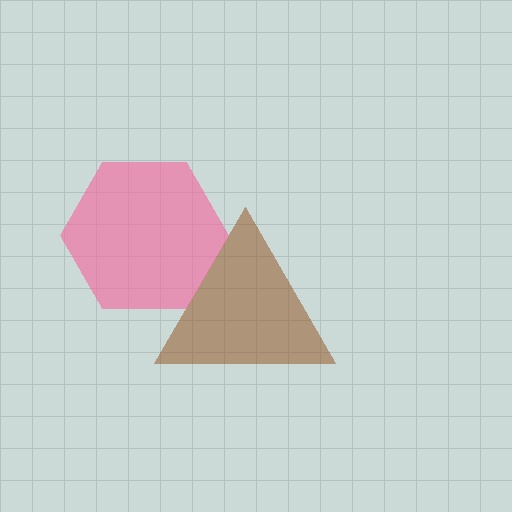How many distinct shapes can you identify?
There are 2 distinct shapes: a brown triangle, a pink hexagon.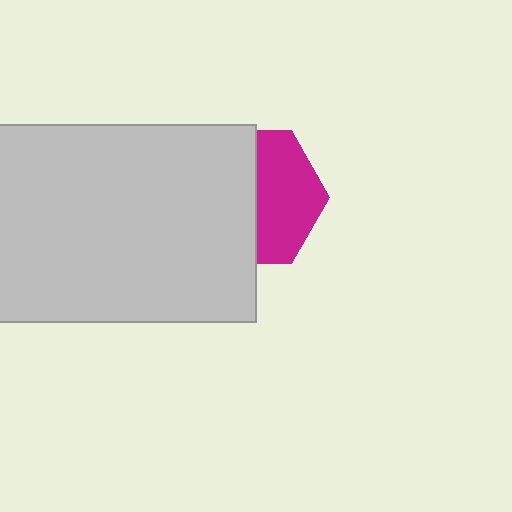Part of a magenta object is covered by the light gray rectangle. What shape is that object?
It is a hexagon.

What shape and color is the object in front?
The object in front is a light gray rectangle.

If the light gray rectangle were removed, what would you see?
You would see the complete magenta hexagon.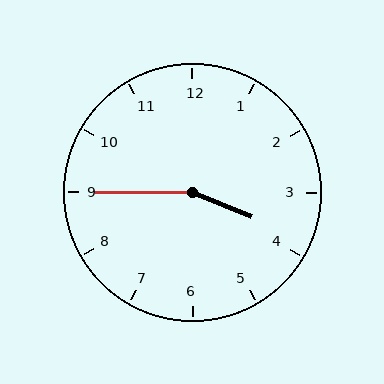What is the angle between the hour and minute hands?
Approximately 158 degrees.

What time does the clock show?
3:45.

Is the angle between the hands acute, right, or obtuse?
It is obtuse.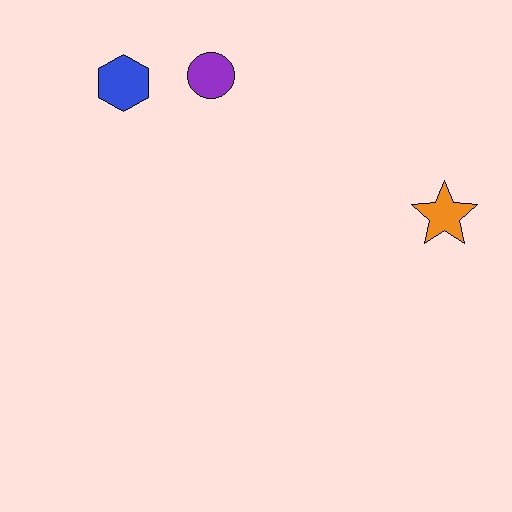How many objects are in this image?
There are 3 objects.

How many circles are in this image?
There is 1 circle.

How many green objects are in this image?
There are no green objects.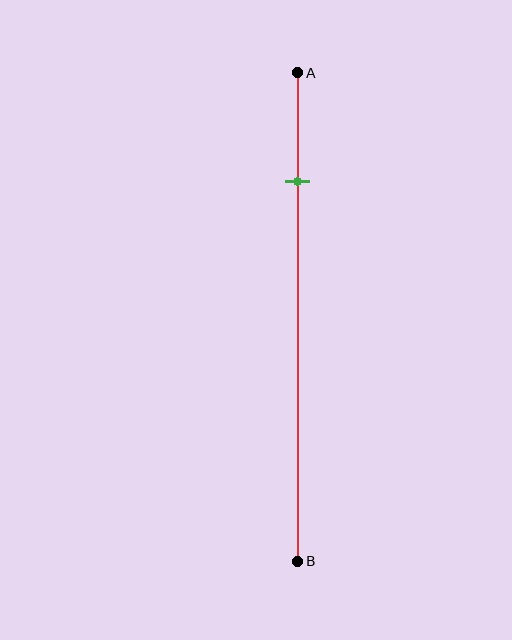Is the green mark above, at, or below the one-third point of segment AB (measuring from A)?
The green mark is above the one-third point of segment AB.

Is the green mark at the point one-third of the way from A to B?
No, the mark is at about 20% from A, not at the 33% one-third point.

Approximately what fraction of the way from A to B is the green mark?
The green mark is approximately 20% of the way from A to B.